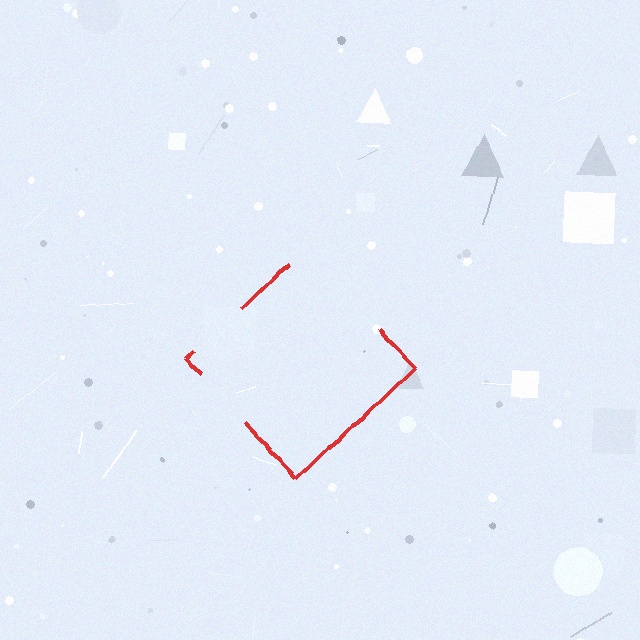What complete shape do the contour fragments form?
The contour fragments form a diamond.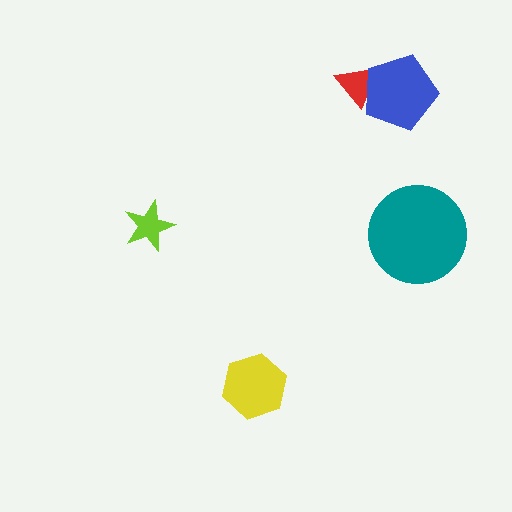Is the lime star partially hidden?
No, no other shape covers it.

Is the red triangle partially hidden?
Yes, it is partially covered by another shape.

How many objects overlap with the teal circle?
0 objects overlap with the teal circle.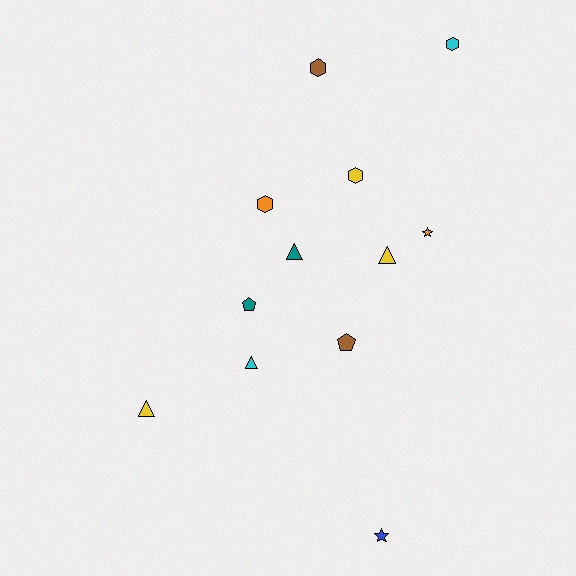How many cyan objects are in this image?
There are 2 cyan objects.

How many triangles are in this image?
There are 4 triangles.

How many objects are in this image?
There are 12 objects.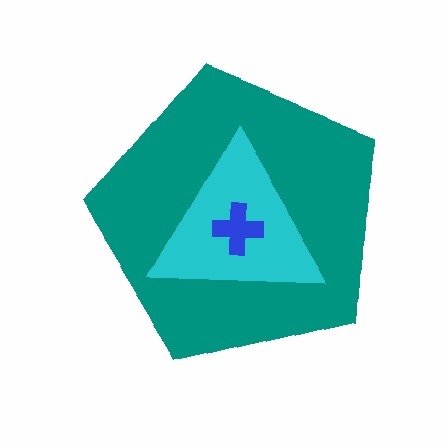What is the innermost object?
The blue cross.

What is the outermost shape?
The teal pentagon.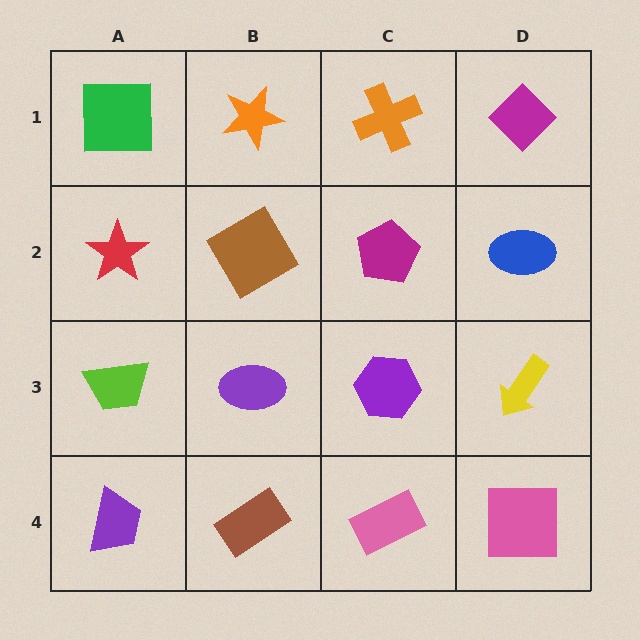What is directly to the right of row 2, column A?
A brown diamond.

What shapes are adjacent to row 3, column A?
A red star (row 2, column A), a purple trapezoid (row 4, column A), a purple ellipse (row 3, column B).